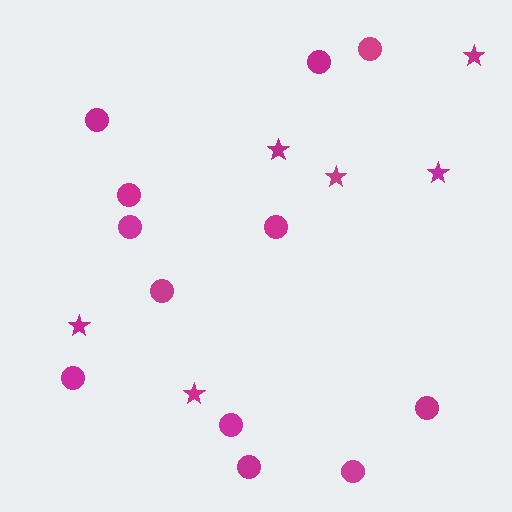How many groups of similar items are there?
There are 2 groups: one group of stars (6) and one group of circles (12).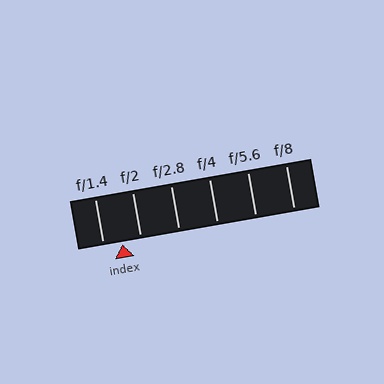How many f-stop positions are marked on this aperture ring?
There are 6 f-stop positions marked.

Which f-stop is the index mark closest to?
The index mark is closest to f/2.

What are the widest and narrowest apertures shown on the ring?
The widest aperture shown is f/1.4 and the narrowest is f/8.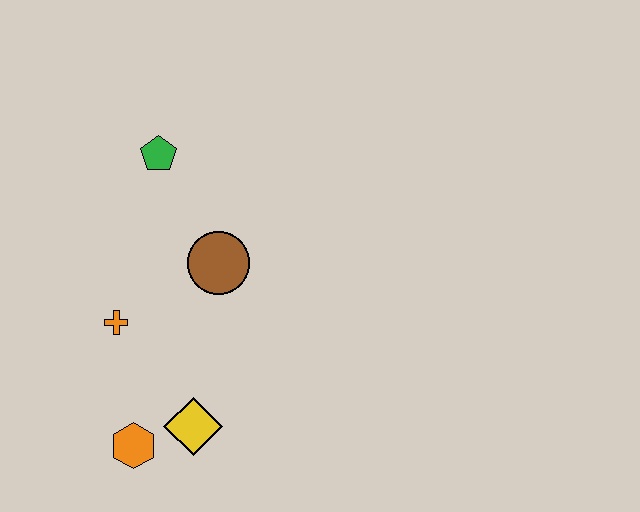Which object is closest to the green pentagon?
The brown circle is closest to the green pentagon.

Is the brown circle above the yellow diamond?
Yes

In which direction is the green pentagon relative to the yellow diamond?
The green pentagon is above the yellow diamond.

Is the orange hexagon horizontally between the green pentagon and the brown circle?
No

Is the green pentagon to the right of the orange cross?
Yes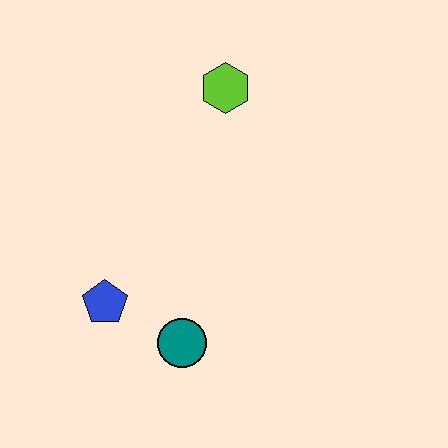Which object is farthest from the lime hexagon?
The teal circle is farthest from the lime hexagon.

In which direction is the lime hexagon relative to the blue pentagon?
The lime hexagon is above the blue pentagon.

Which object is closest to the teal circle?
The blue pentagon is closest to the teal circle.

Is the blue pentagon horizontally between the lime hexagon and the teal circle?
No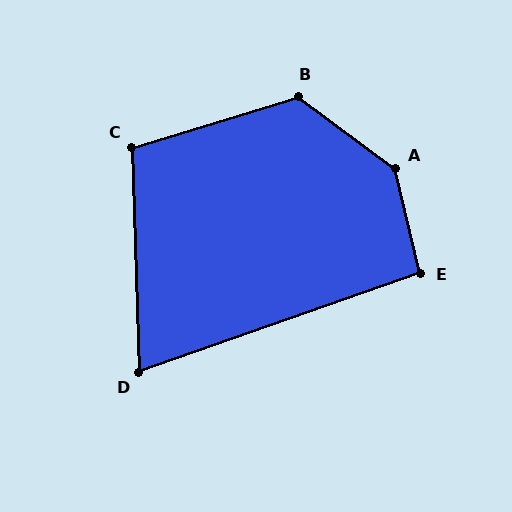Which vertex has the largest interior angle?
A, at approximately 140 degrees.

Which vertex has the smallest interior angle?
D, at approximately 72 degrees.